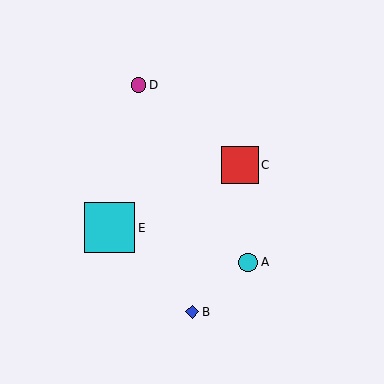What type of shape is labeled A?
Shape A is a cyan circle.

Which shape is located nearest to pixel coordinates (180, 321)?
The blue diamond (labeled B) at (192, 312) is nearest to that location.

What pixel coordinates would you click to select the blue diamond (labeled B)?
Click at (192, 312) to select the blue diamond B.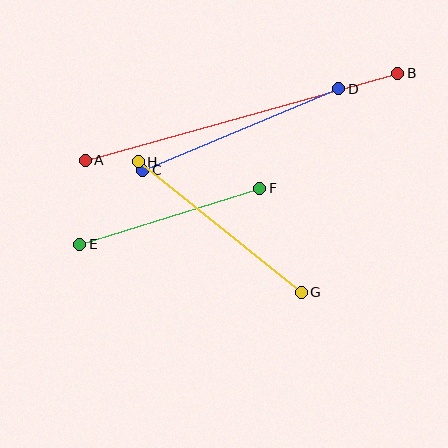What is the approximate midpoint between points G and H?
The midpoint is at approximately (220, 227) pixels.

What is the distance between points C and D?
The distance is approximately 212 pixels.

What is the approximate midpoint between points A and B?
The midpoint is at approximately (242, 117) pixels.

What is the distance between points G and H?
The distance is approximately 209 pixels.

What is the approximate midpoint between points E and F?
The midpoint is at approximately (170, 216) pixels.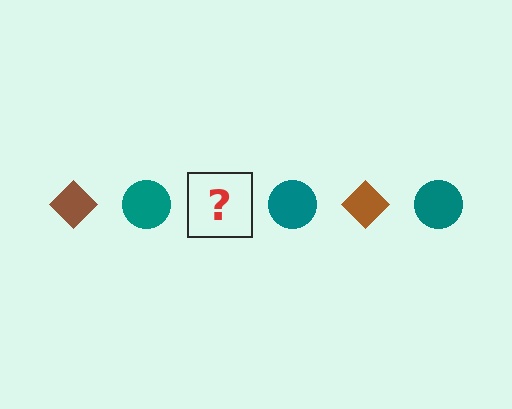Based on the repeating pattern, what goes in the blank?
The blank should be a brown diamond.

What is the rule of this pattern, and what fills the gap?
The rule is that the pattern alternates between brown diamond and teal circle. The gap should be filled with a brown diamond.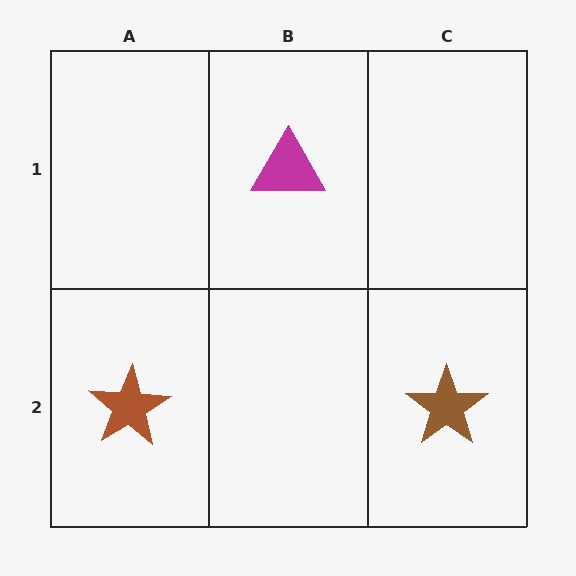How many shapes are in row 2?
2 shapes.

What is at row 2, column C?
A brown star.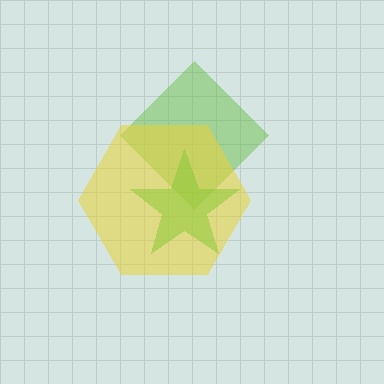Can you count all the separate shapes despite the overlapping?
Yes, there are 3 separate shapes.